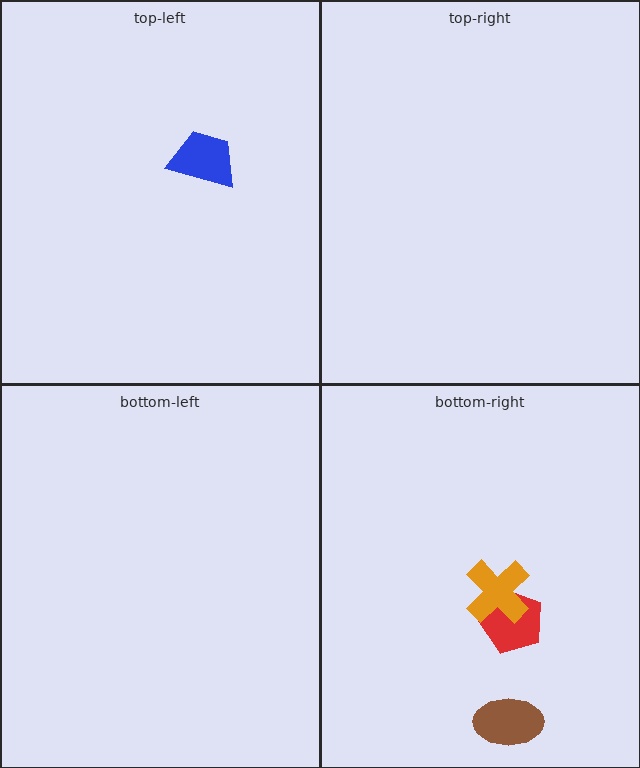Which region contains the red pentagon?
The bottom-right region.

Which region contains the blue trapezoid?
The top-left region.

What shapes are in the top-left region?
The blue trapezoid.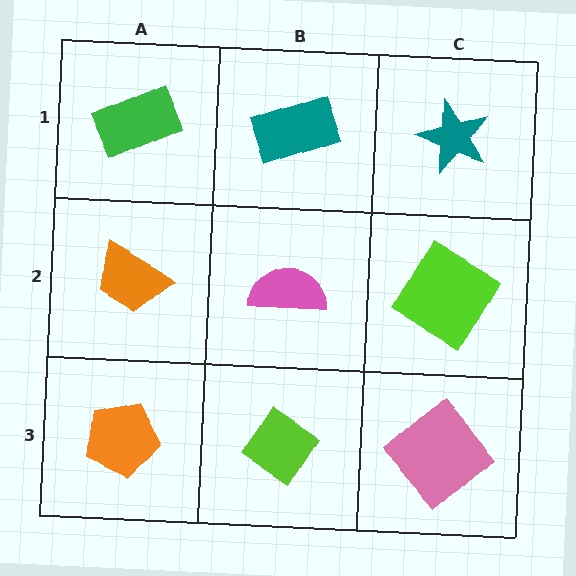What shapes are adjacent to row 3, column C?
A lime diamond (row 2, column C), a lime diamond (row 3, column B).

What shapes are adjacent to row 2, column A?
A green rectangle (row 1, column A), an orange pentagon (row 3, column A), a pink semicircle (row 2, column B).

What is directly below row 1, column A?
An orange trapezoid.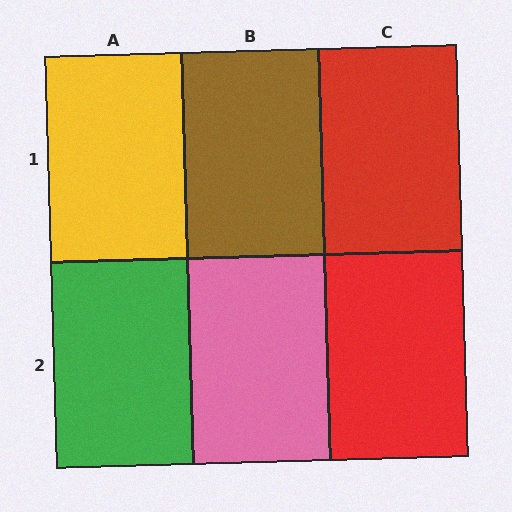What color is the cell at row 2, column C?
Red.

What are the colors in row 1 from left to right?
Yellow, brown, red.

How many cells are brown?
1 cell is brown.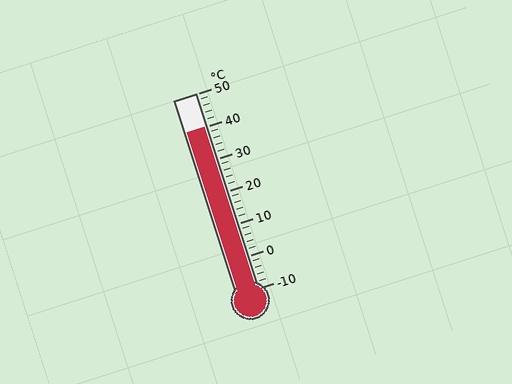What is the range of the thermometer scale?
The thermometer scale ranges from -10°C to 50°C.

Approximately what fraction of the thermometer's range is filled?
The thermometer is filled to approximately 85% of its range.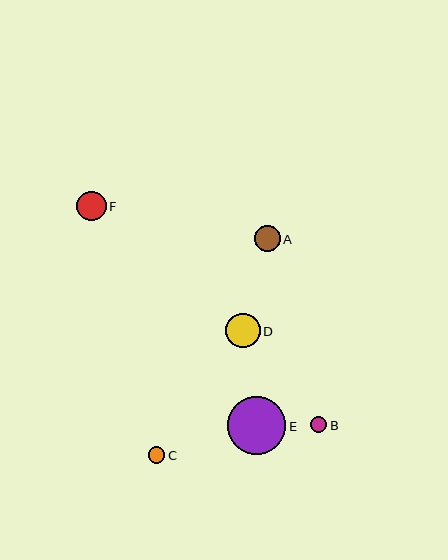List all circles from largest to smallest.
From largest to smallest: E, D, F, A, C, B.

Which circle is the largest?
Circle E is the largest with a size of approximately 58 pixels.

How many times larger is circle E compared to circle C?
Circle E is approximately 3.5 times the size of circle C.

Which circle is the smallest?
Circle B is the smallest with a size of approximately 16 pixels.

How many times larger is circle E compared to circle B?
Circle E is approximately 3.7 times the size of circle B.